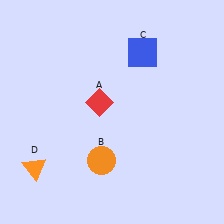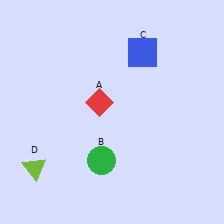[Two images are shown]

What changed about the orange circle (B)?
In Image 1, B is orange. In Image 2, it changed to green.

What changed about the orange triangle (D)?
In Image 1, D is orange. In Image 2, it changed to lime.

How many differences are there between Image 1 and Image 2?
There are 2 differences between the two images.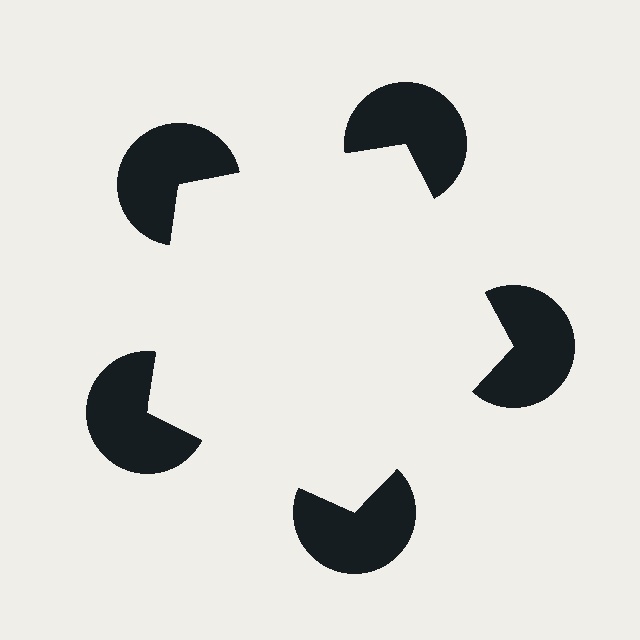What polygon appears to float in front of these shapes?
An illusory pentagon — its edges are inferred from the aligned wedge cuts in the pac-man discs, not physically drawn.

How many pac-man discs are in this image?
There are 5 — one at each vertex of the illusory pentagon.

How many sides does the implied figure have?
5 sides.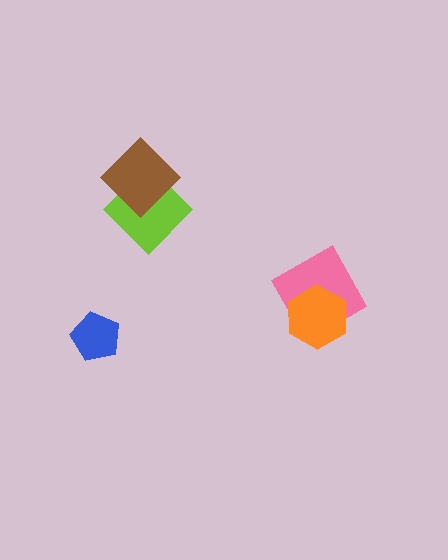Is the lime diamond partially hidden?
Yes, it is partially covered by another shape.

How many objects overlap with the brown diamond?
1 object overlaps with the brown diamond.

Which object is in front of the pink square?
The orange hexagon is in front of the pink square.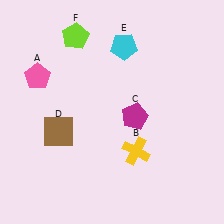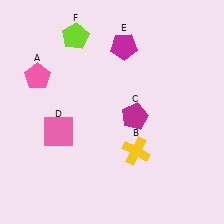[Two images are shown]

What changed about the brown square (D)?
In Image 1, D is brown. In Image 2, it changed to pink.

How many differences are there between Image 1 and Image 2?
There are 2 differences between the two images.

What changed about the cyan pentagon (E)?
In Image 1, E is cyan. In Image 2, it changed to magenta.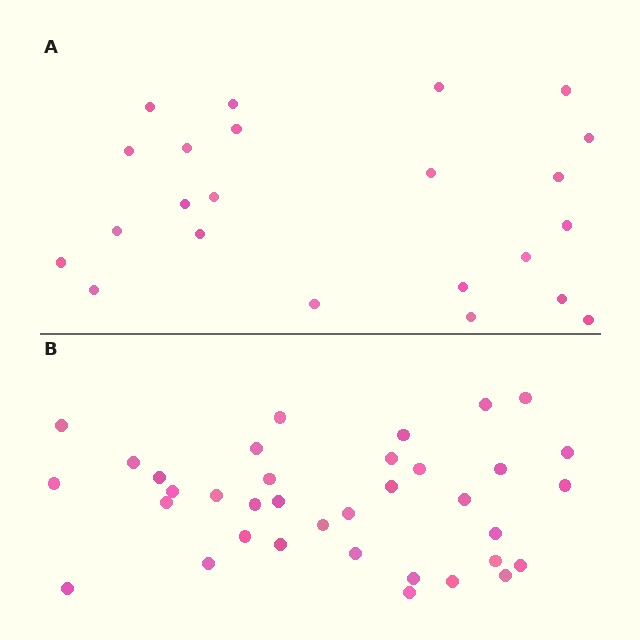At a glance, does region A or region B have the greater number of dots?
Region B (the bottom region) has more dots.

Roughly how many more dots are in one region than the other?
Region B has approximately 15 more dots than region A.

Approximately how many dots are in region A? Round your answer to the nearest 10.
About 20 dots. (The exact count is 23, which rounds to 20.)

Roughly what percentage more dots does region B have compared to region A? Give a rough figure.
About 55% more.